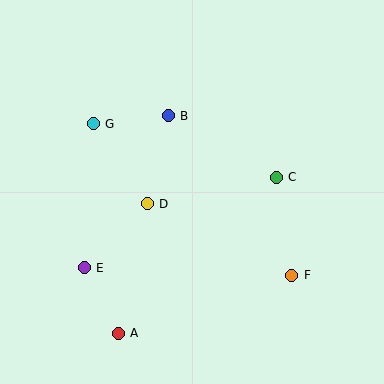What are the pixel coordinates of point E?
Point E is at (84, 268).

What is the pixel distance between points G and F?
The distance between G and F is 250 pixels.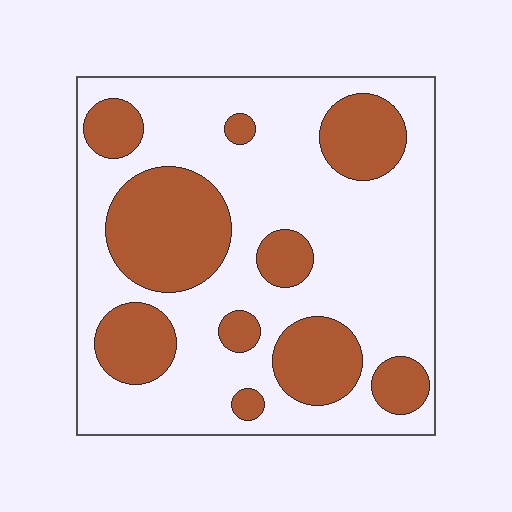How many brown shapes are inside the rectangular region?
10.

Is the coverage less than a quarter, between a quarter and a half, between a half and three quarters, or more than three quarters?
Between a quarter and a half.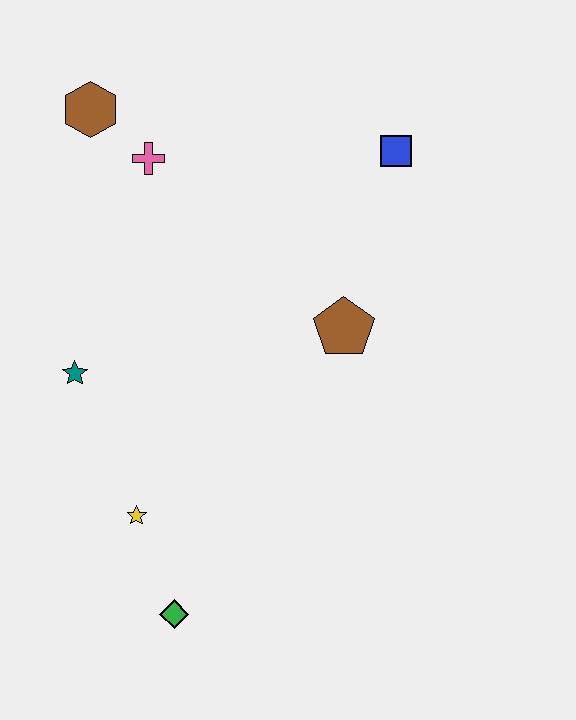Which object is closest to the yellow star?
The green diamond is closest to the yellow star.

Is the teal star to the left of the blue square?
Yes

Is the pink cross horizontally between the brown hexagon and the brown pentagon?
Yes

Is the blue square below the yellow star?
No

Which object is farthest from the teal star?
The blue square is farthest from the teal star.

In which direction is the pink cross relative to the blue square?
The pink cross is to the left of the blue square.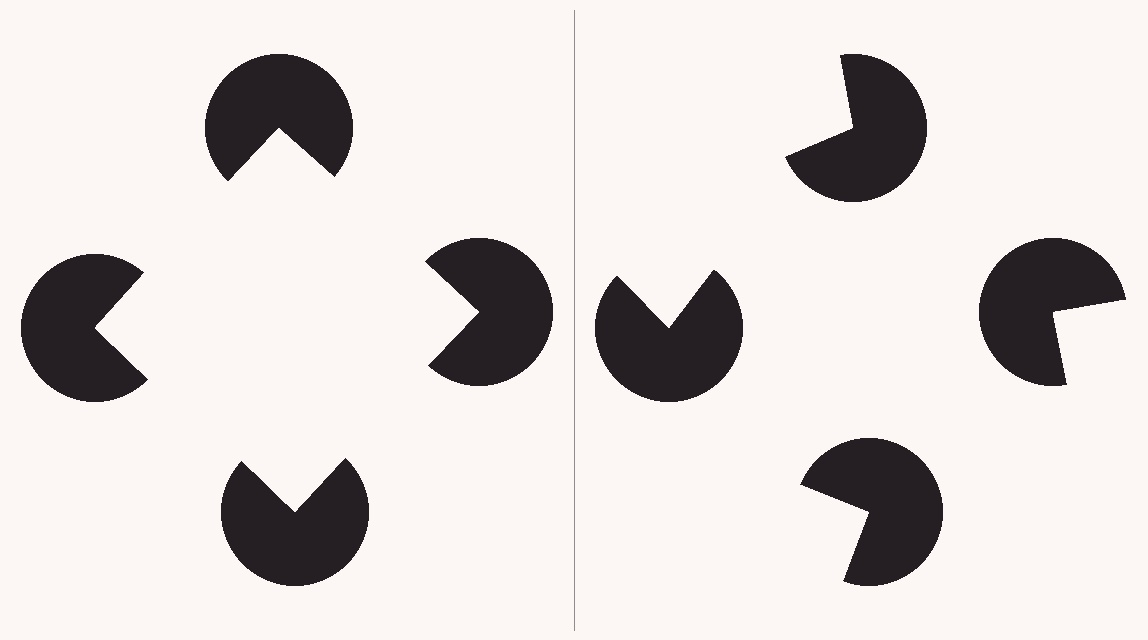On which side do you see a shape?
An illusory square appears on the left side. On the right side the wedge cuts are rotated, so no coherent shape forms.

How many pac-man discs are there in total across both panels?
8 — 4 on each side.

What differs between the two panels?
The pac-man discs are positioned identically on both sides; only the wedge orientations differ. On the left they align to a square; on the right they are misaligned.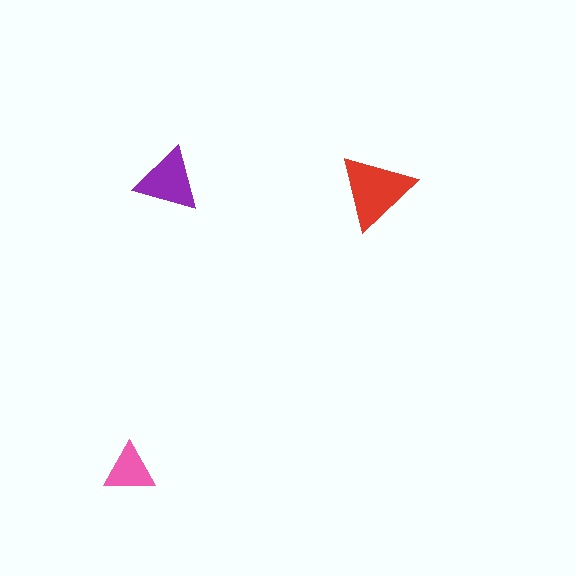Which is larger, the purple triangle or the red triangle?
The red one.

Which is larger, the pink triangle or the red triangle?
The red one.